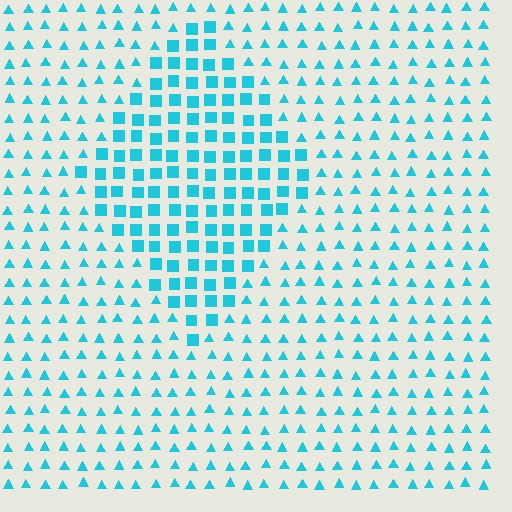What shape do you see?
I see a diamond.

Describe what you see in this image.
The image is filled with small cyan elements arranged in a uniform grid. A diamond-shaped region contains squares, while the surrounding area contains triangles. The boundary is defined purely by the change in element shape.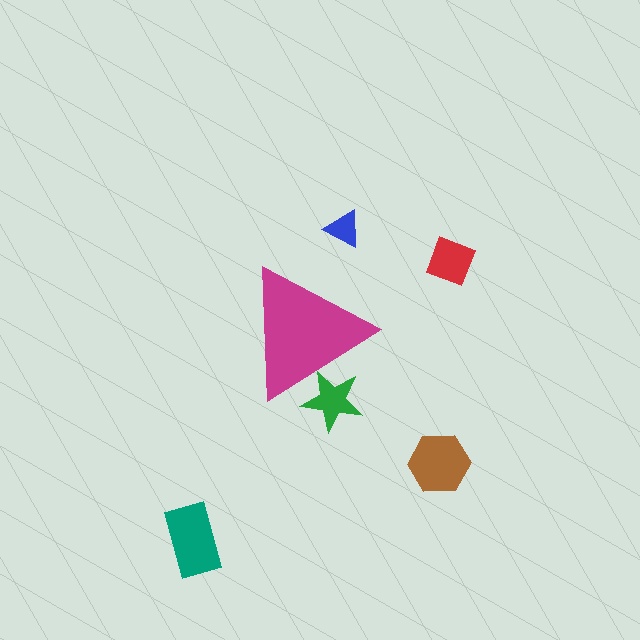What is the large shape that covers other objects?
A magenta triangle.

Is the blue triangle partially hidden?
No, the blue triangle is fully visible.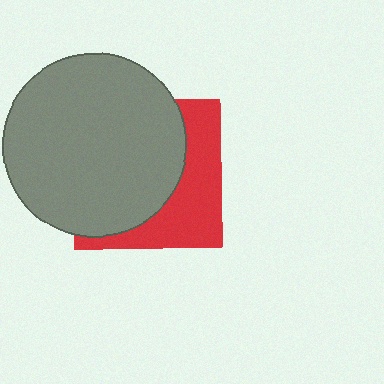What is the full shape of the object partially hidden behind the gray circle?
The partially hidden object is a red square.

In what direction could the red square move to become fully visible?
The red square could move right. That would shift it out from behind the gray circle entirely.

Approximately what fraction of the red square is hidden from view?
Roughly 62% of the red square is hidden behind the gray circle.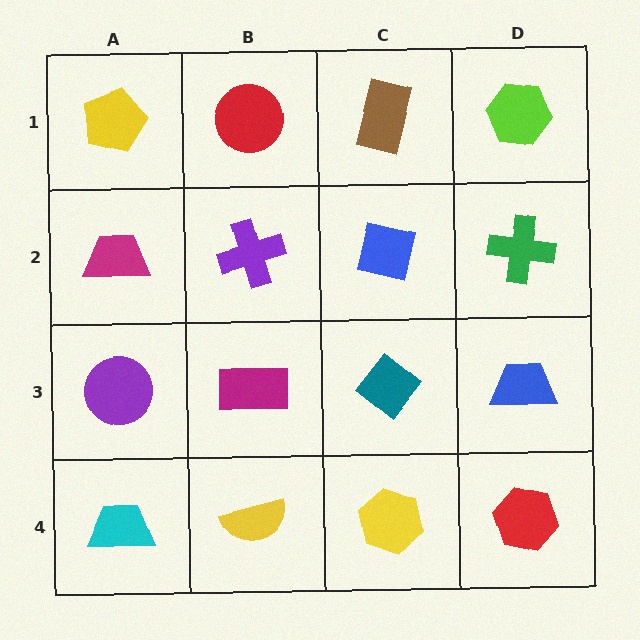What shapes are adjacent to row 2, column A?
A yellow pentagon (row 1, column A), a purple circle (row 3, column A), a purple cross (row 2, column B).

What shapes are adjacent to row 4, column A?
A purple circle (row 3, column A), a yellow semicircle (row 4, column B).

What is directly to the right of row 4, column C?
A red hexagon.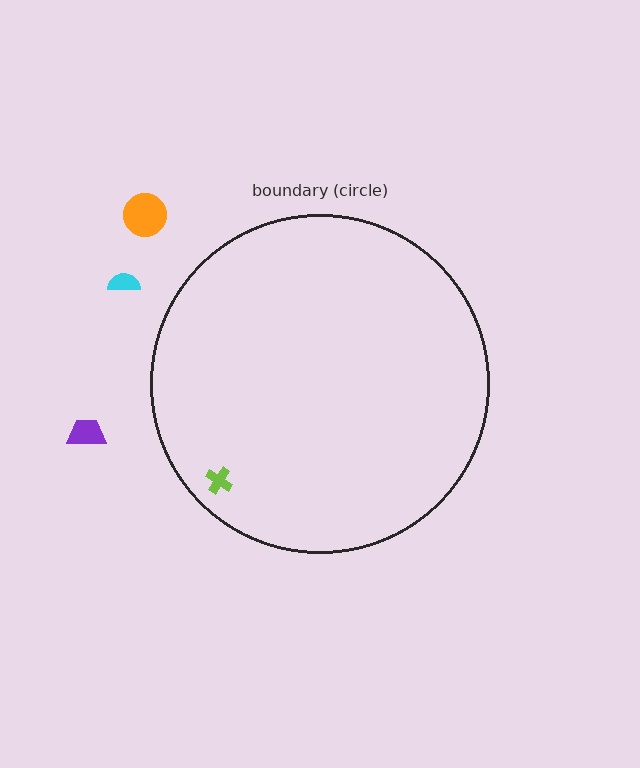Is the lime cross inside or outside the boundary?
Inside.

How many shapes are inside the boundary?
1 inside, 3 outside.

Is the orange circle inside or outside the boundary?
Outside.